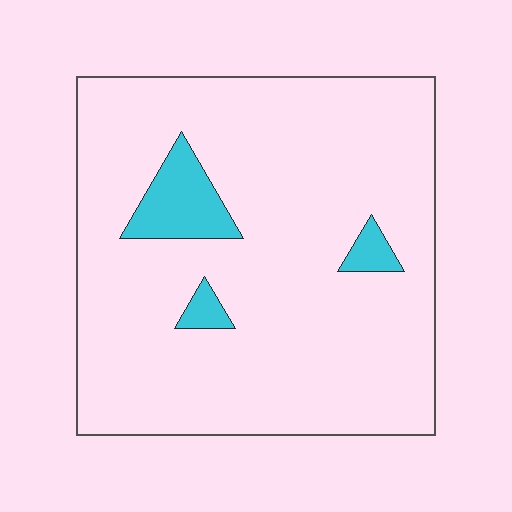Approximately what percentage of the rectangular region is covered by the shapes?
Approximately 10%.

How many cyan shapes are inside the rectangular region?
3.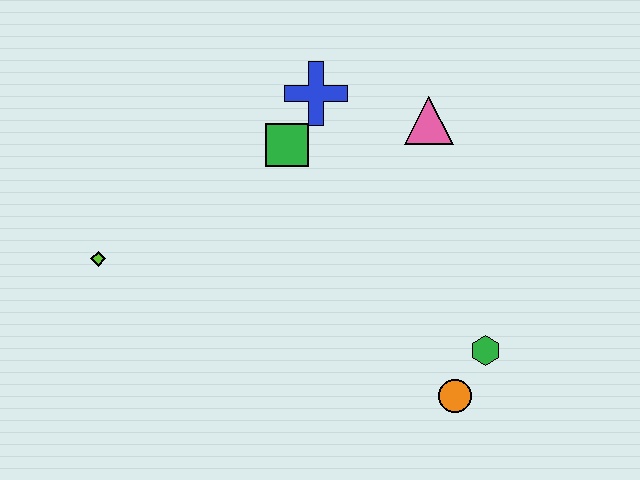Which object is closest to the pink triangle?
The blue cross is closest to the pink triangle.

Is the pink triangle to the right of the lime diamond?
Yes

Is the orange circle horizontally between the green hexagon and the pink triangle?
Yes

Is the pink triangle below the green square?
No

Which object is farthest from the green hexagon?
The lime diamond is farthest from the green hexagon.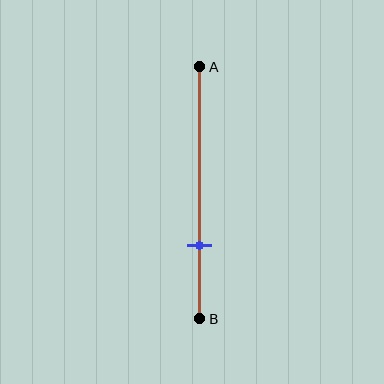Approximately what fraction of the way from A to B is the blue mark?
The blue mark is approximately 70% of the way from A to B.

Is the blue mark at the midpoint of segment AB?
No, the mark is at about 70% from A, not at the 50% midpoint.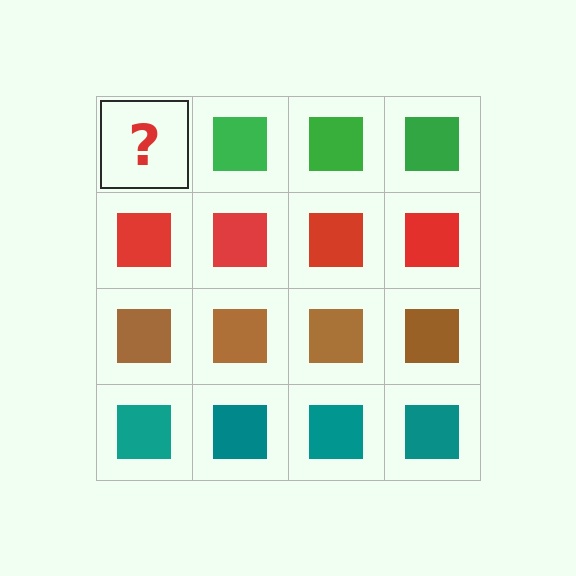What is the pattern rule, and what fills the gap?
The rule is that each row has a consistent color. The gap should be filled with a green square.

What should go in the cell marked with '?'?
The missing cell should contain a green square.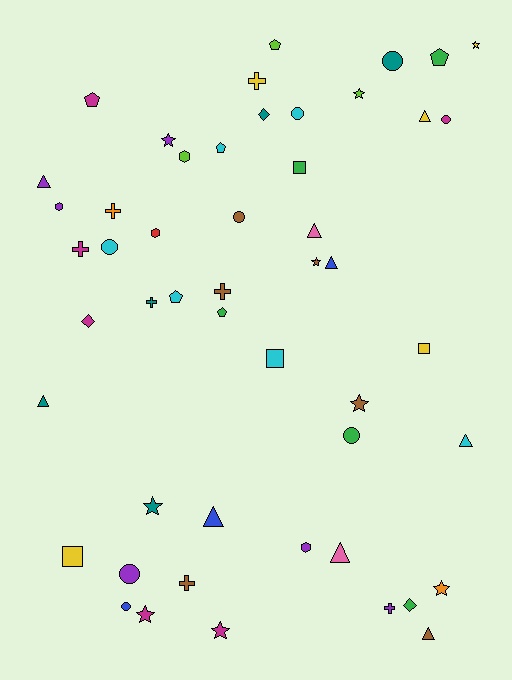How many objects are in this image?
There are 50 objects.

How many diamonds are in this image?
There are 3 diamonds.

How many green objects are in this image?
There are 5 green objects.